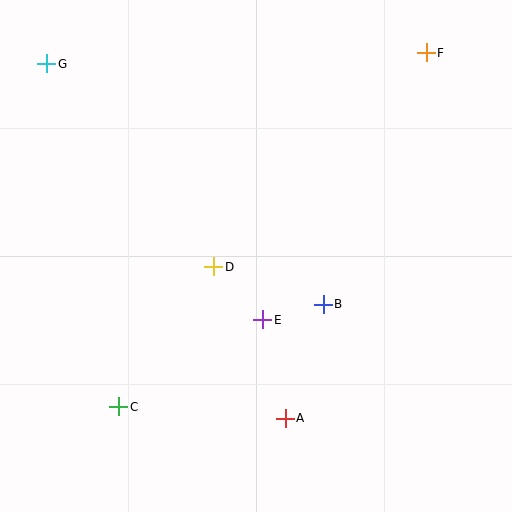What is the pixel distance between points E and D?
The distance between E and D is 72 pixels.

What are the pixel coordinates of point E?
Point E is at (263, 320).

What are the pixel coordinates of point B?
Point B is at (323, 304).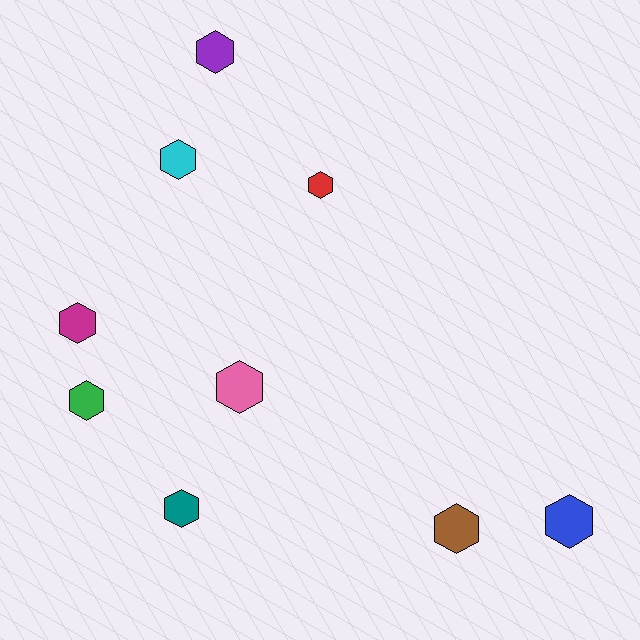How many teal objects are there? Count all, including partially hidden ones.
There is 1 teal object.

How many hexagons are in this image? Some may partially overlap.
There are 9 hexagons.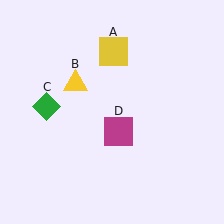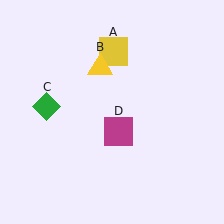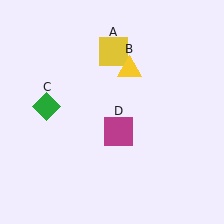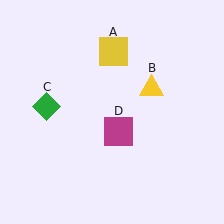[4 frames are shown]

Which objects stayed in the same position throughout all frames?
Yellow square (object A) and green diamond (object C) and magenta square (object D) remained stationary.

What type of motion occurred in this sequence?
The yellow triangle (object B) rotated clockwise around the center of the scene.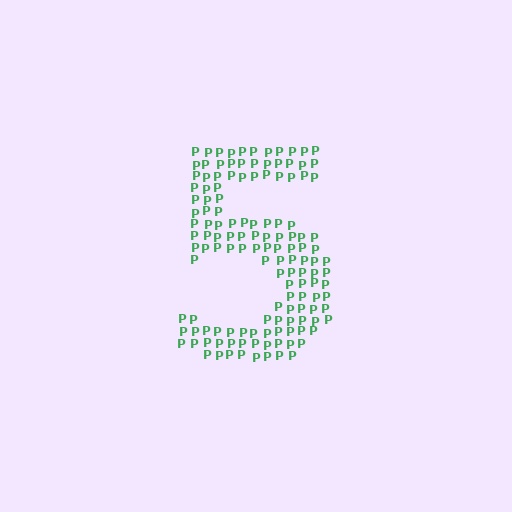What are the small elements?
The small elements are letter P's.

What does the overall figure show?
The overall figure shows the digit 5.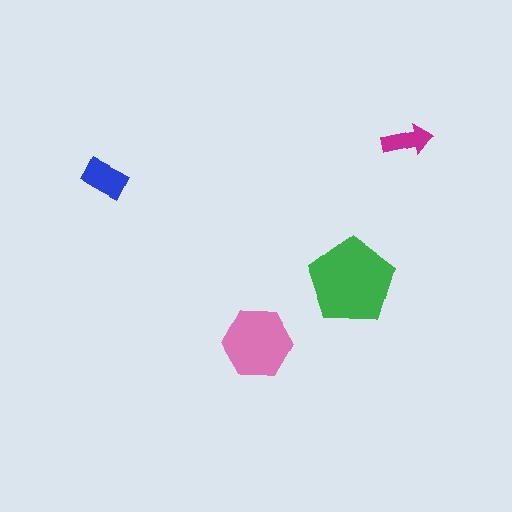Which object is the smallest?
The magenta arrow.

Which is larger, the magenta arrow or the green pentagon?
The green pentagon.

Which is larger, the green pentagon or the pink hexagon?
The green pentagon.